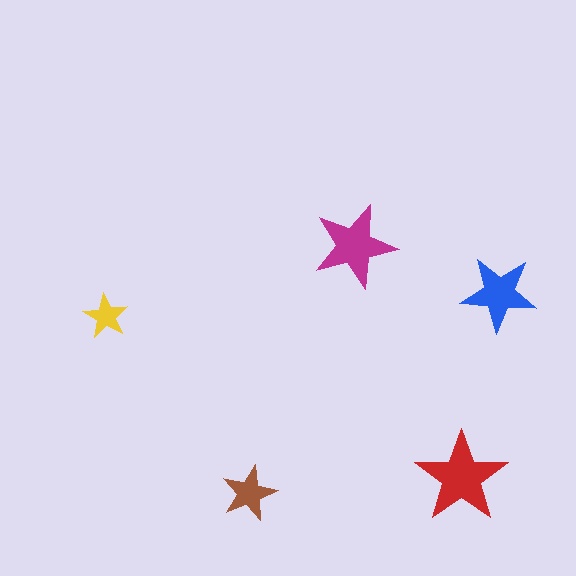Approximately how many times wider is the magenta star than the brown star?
About 1.5 times wider.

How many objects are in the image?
There are 5 objects in the image.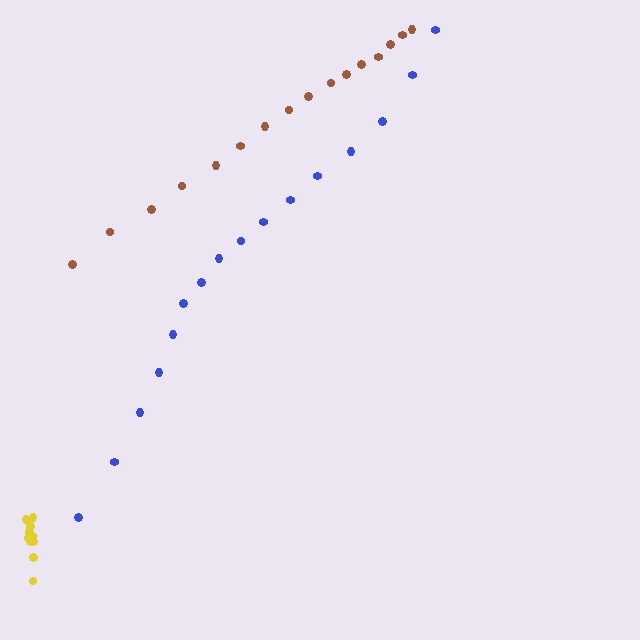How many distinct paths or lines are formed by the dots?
There are 3 distinct paths.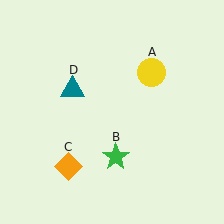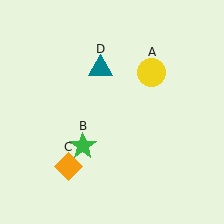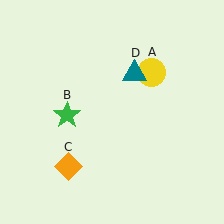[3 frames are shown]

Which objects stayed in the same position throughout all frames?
Yellow circle (object A) and orange diamond (object C) remained stationary.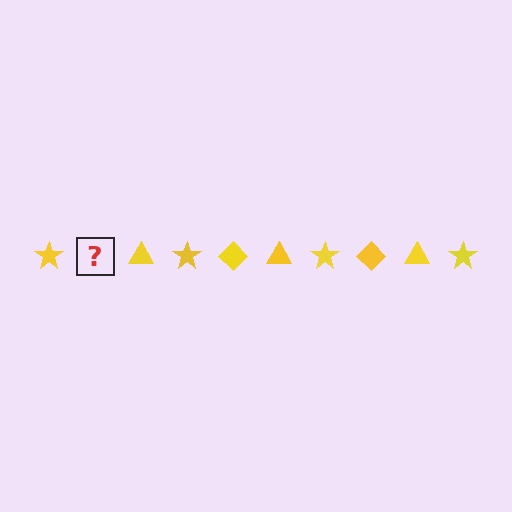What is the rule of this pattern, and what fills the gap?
The rule is that the pattern cycles through star, diamond, triangle shapes in yellow. The gap should be filled with a yellow diamond.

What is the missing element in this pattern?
The missing element is a yellow diamond.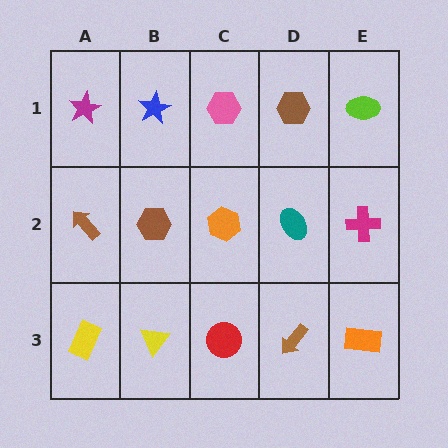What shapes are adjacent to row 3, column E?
A magenta cross (row 2, column E), a brown arrow (row 3, column D).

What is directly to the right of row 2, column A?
A brown hexagon.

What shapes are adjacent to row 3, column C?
An orange hexagon (row 2, column C), a yellow triangle (row 3, column B), a brown arrow (row 3, column D).